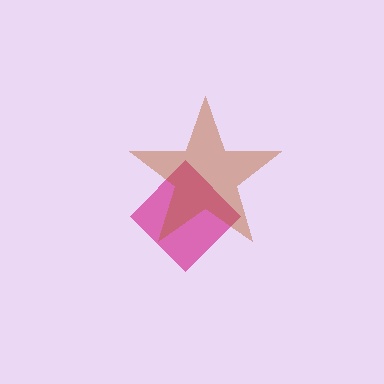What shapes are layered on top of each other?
The layered shapes are: a magenta diamond, a brown star.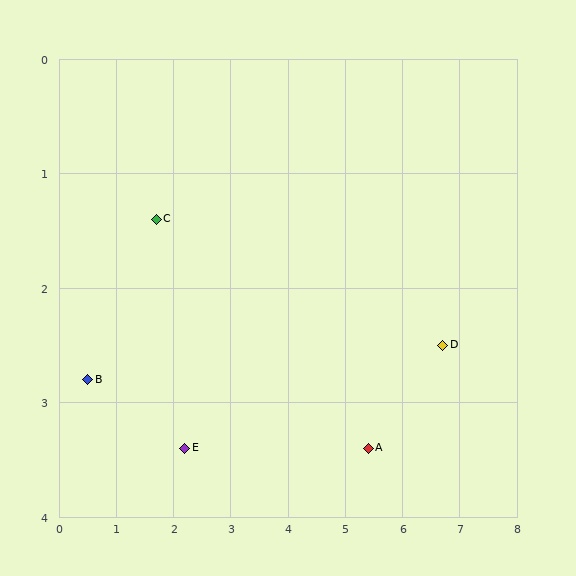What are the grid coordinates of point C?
Point C is at approximately (1.7, 1.4).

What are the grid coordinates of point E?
Point E is at approximately (2.2, 3.4).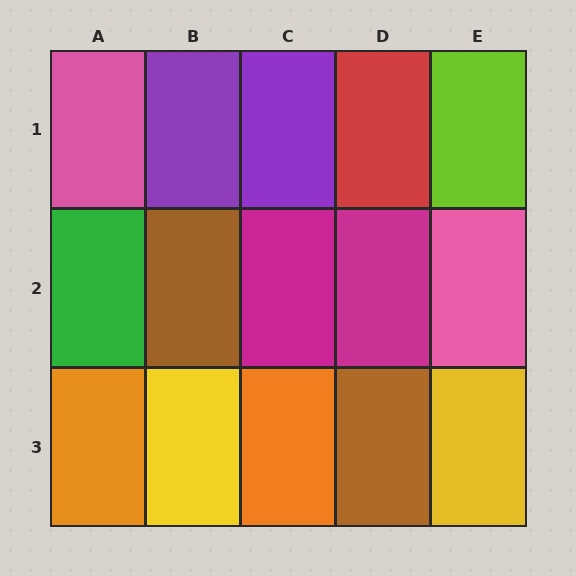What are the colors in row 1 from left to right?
Pink, purple, purple, red, lime.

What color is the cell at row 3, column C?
Orange.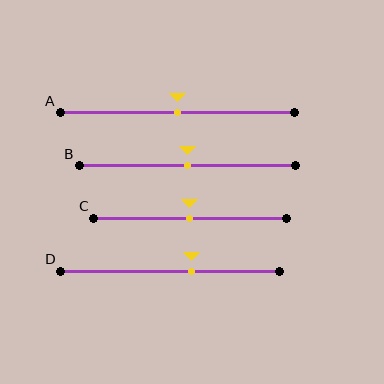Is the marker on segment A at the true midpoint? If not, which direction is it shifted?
Yes, the marker on segment A is at the true midpoint.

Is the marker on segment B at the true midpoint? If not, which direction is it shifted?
Yes, the marker on segment B is at the true midpoint.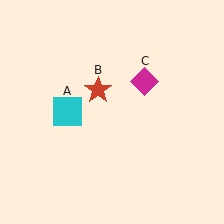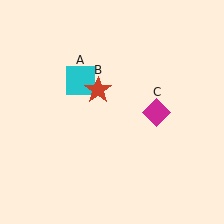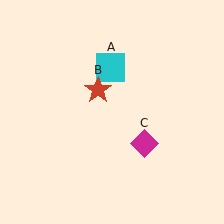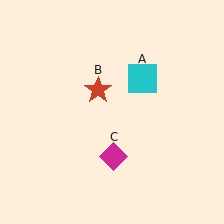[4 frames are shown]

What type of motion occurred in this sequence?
The cyan square (object A), magenta diamond (object C) rotated clockwise around the center of the scene.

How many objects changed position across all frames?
2 objects changed position: cyan square (object A), magenta diamond (object C).